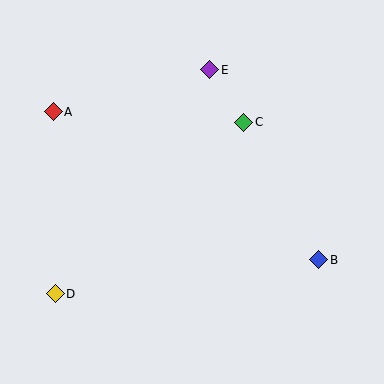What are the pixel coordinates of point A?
Point A is at (53, 112).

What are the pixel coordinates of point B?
Point B is at (319, 260).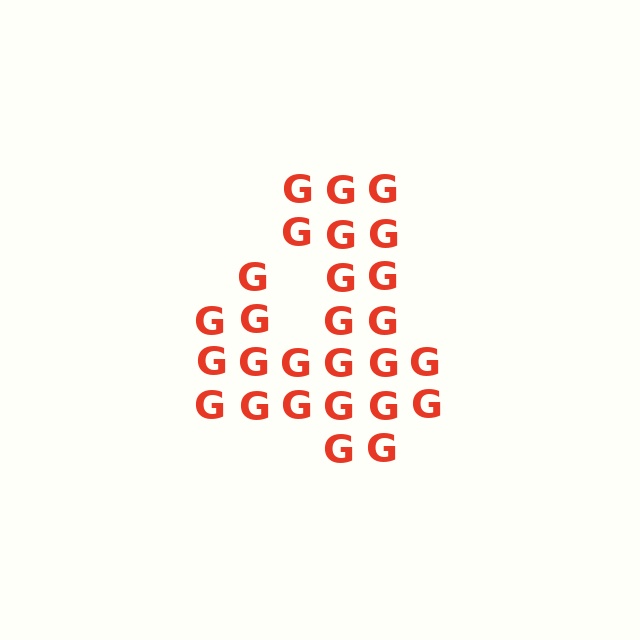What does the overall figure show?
The overall figure shows the digit 4.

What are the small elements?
The small elements are letter G's.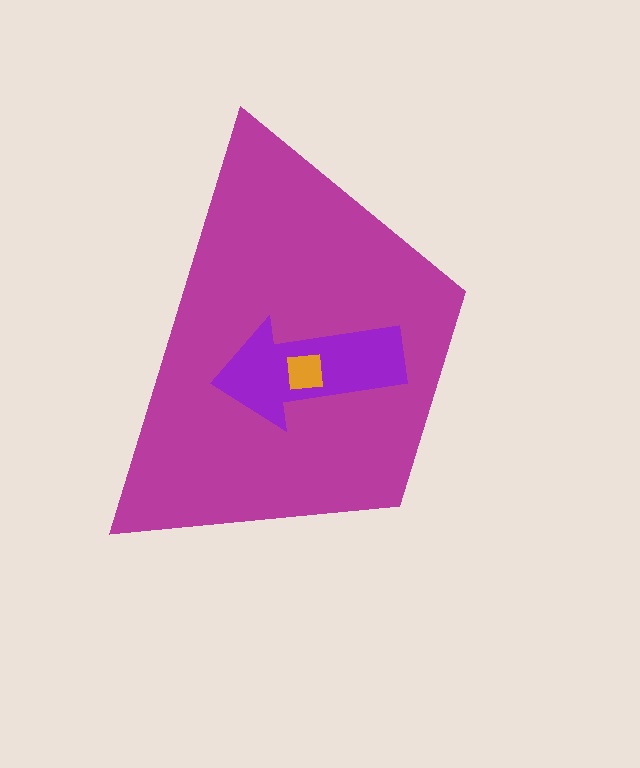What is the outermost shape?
The magenta trapezoid.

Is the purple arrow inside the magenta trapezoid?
Yes.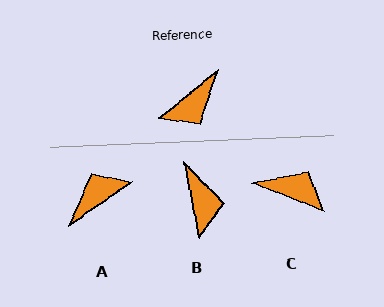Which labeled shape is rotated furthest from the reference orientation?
A, about 175 degrees away.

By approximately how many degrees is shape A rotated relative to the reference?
Approximately 175 degrees counter-clockwise.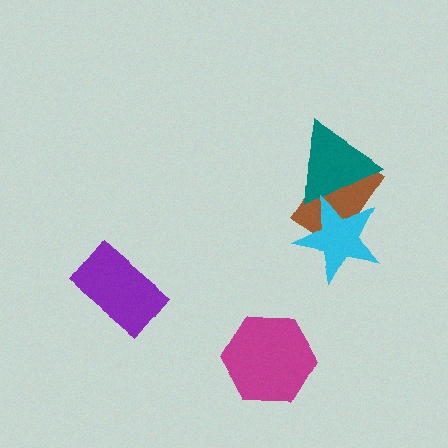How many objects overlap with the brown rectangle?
2 objects overlap with the brown rectangle.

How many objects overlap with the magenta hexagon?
0 objects overlap with the magenta hexagon.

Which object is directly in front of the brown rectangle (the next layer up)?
The teal triangle is directly in front of the brown rectangle.